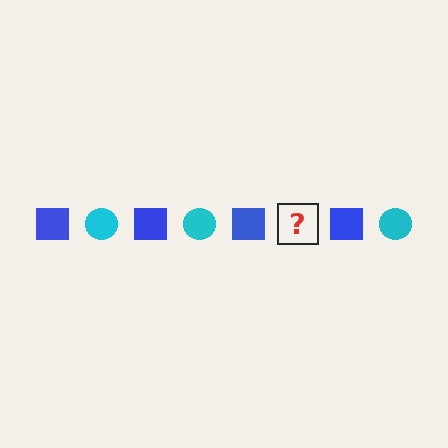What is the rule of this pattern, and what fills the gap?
The rule is that the pattern alternates between blue square and cyan circle. The gap should be filled with a cyan circle.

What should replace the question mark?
The question mark should be replaced with a cyan circle.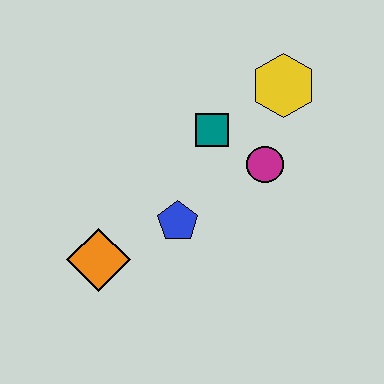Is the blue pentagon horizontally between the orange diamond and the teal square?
Yes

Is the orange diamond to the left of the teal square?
Yes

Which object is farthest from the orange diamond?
The yellow hexagon is farthest from the orange diamond.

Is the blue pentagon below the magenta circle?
Yes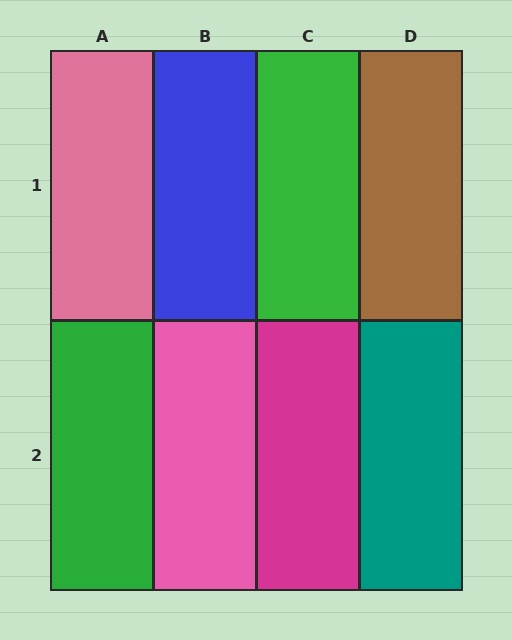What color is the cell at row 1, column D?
Brown.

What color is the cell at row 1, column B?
Blue.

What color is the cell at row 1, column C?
Green.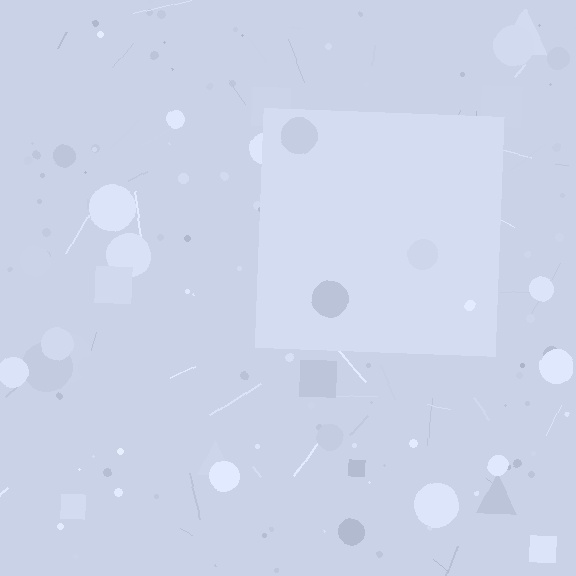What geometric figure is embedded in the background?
A square is embedded in the background.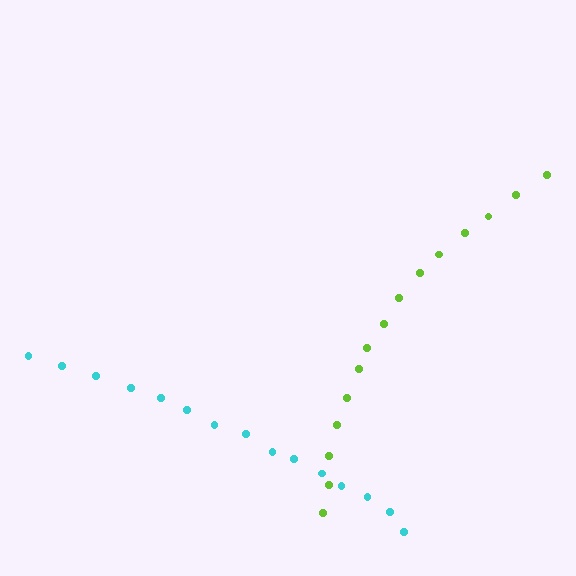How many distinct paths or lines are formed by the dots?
There are 2 distinct paths.